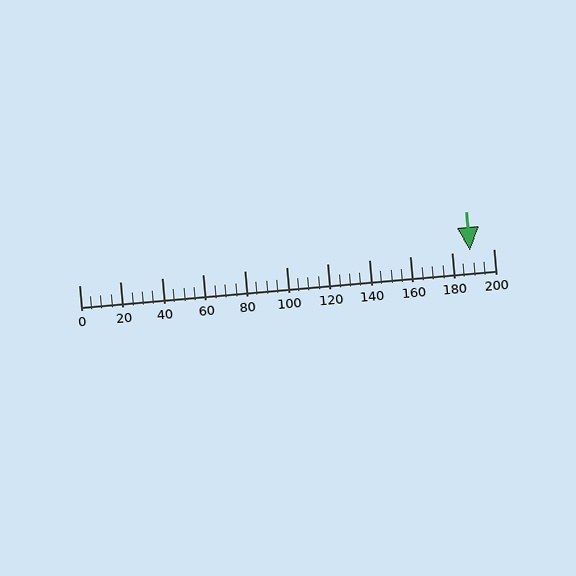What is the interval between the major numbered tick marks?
The major tick marks are spaced 20 units apart.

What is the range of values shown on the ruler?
The ruler shows values from 0 to 200.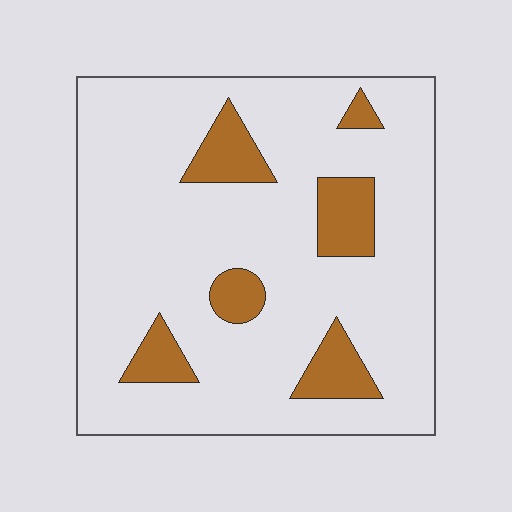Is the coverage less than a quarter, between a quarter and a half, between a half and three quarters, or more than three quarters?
Less than a quarter.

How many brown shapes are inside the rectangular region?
6.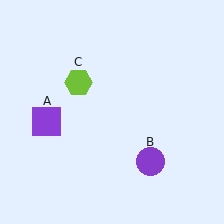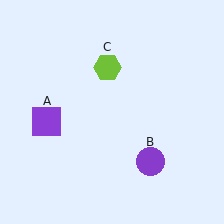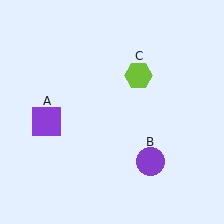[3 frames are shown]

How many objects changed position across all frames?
1 object changed position: lime hexagon (object C).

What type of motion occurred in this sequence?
The lime hexagon (object C) rotated clockwise around the center of the scene.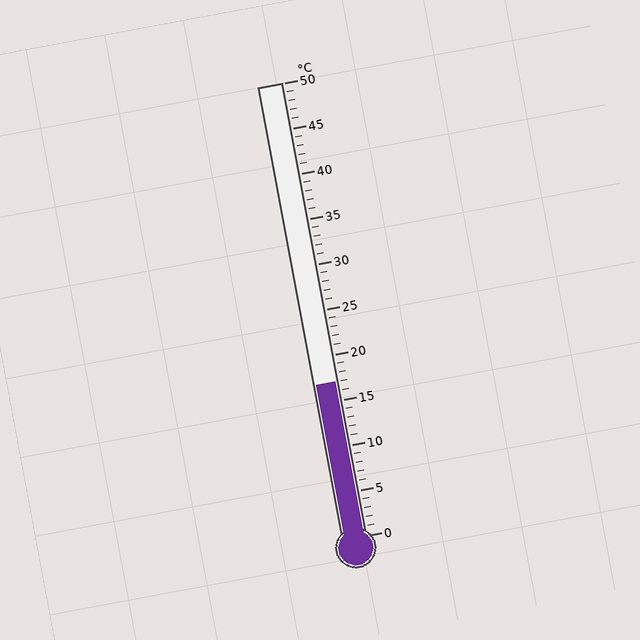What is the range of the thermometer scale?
The thermometer scale ranges from 0°C to 50°C.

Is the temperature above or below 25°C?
The temperature is below 25°C.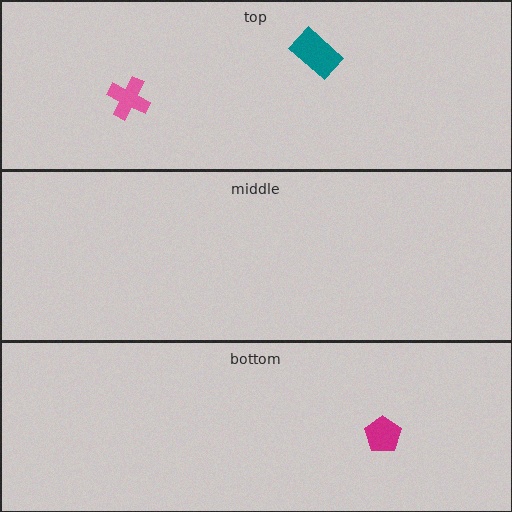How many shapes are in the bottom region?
1.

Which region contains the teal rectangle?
The top region.